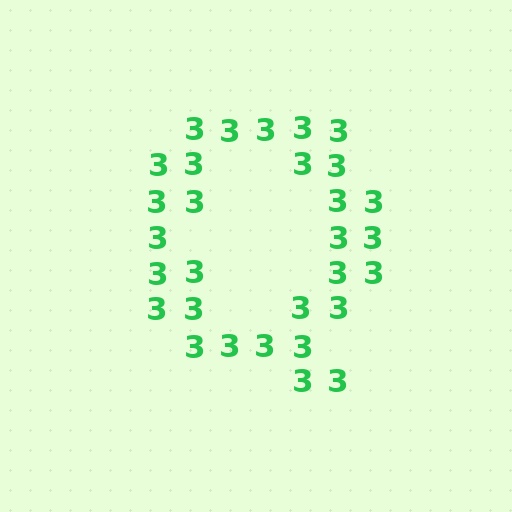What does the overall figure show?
The overall figure shows the letter Q.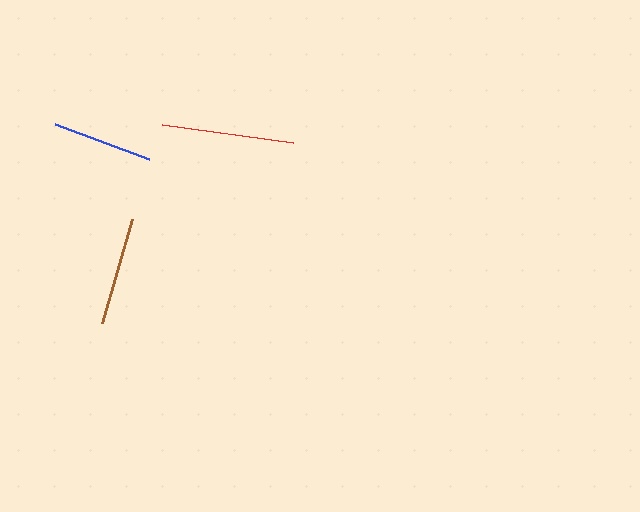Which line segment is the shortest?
The blue line is the shortest at approximately 100 pixels.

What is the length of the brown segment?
The brown segment is approximately 109 pixels long.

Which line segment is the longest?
The red line is the longest at approximately 132 pixels.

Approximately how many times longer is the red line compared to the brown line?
The red line is approximately 1.2 times the length of the brown line.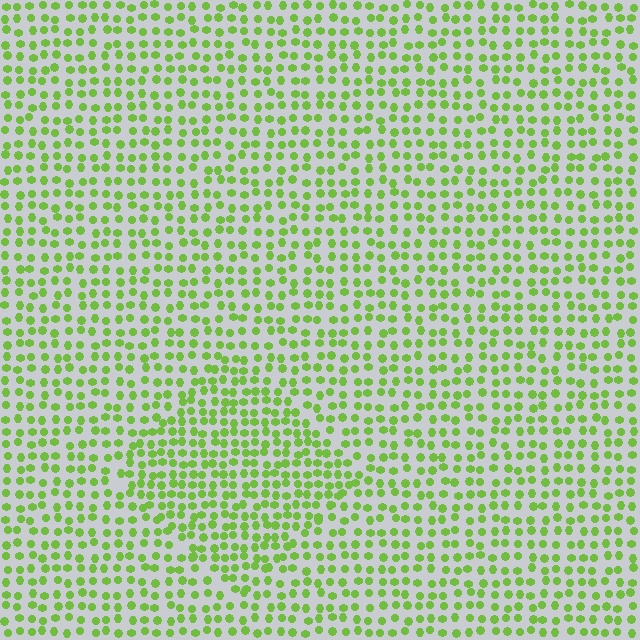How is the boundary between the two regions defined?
The boundary is defined by a change in element density (approximately 1.4x ratio). All elements are the same color, size, and shape.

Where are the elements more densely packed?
The elements are more densely packed inside the diamond boundary.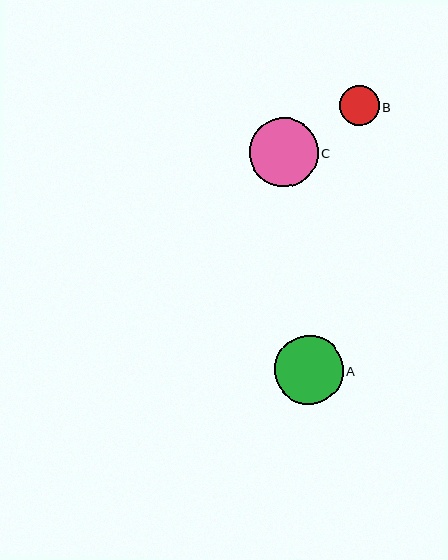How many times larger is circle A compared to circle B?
Circle A is approximately 1.7 times the size of circle B.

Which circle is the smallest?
Circle B is the smallest with a size of approximately 40 pixels.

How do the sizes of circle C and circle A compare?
Circle C and circle A are approximately the same size.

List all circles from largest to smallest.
From largest to smallest: C, A, B.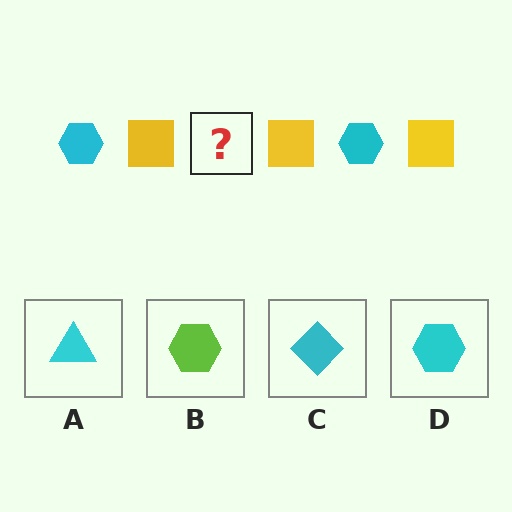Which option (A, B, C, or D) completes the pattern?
D.